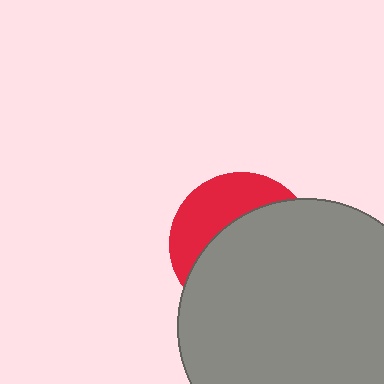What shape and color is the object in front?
The object in front is a gray circle.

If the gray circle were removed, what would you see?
You would see the complete red circle.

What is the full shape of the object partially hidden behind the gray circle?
The partially hidden object is a red circle.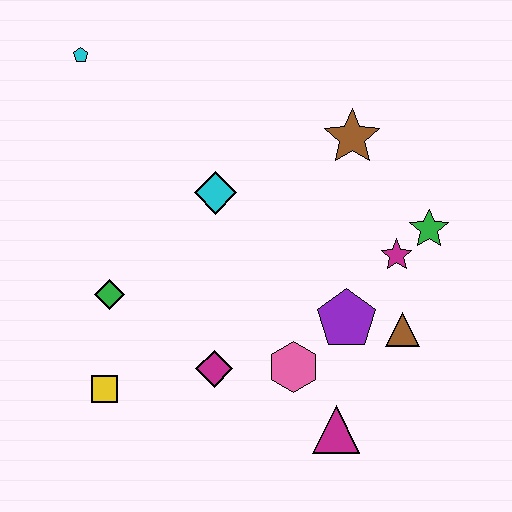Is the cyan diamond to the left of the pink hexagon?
Yes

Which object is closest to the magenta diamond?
The pink hexagon is closest to the magenta diamond.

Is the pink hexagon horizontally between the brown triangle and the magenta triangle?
No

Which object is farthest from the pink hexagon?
The cyan pentagon is farthest from the pink hexagon.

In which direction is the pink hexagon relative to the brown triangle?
The pink hexagon is to the left of the brown triangle.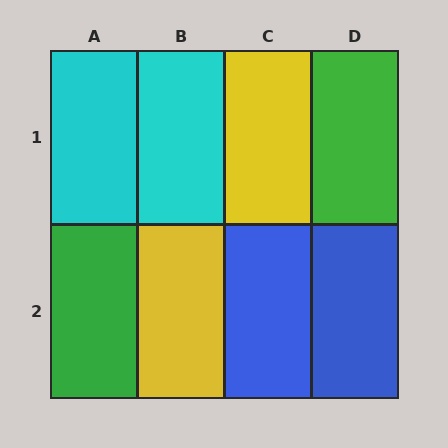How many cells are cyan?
2 cells are cyan.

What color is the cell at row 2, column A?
Green.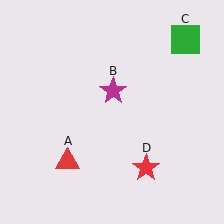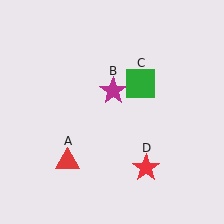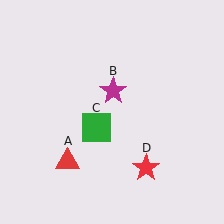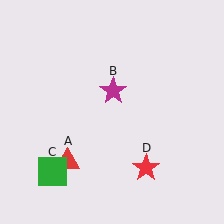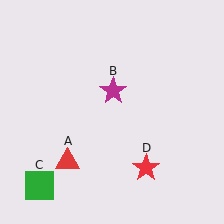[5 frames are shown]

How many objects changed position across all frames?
1 object changed position: green square (object C).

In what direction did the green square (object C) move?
The green square (object C) moved down and to the left.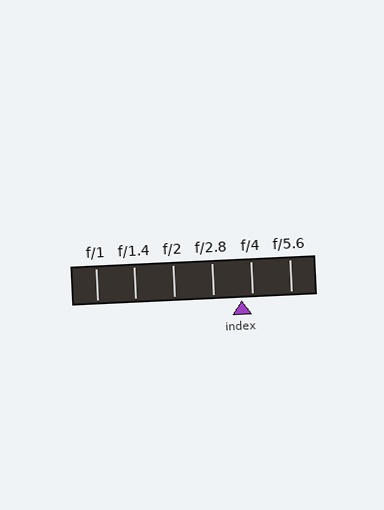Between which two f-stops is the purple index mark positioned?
The index mark is between f/2.8 and f/4.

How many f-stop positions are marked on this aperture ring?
There are 6 f-stop positions marked.